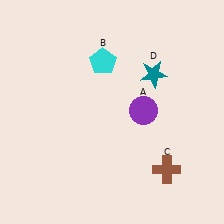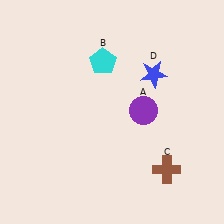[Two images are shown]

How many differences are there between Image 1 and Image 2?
There is 1 difference between the two images.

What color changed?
The star (D) changed from teal in Image 1 to blue in Image 2.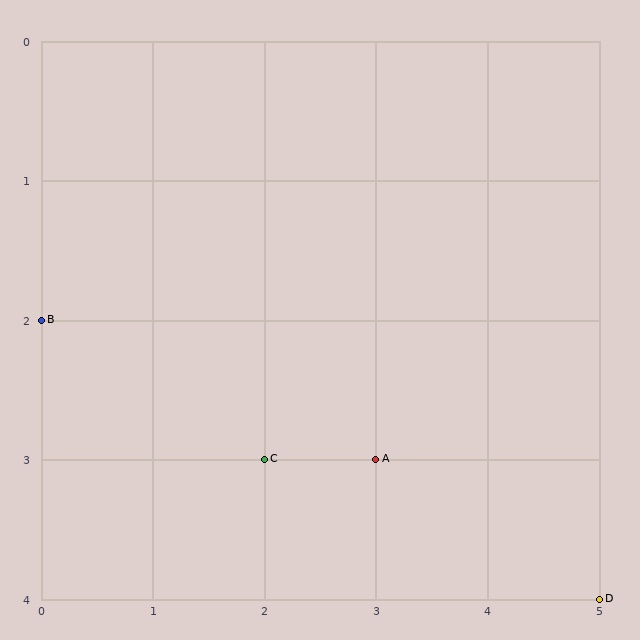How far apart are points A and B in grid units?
Points A and B are 3 columns and 1 row apart (about 3.2 grid units diagonally).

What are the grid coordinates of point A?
Point A is at grid coordinates (3, 3).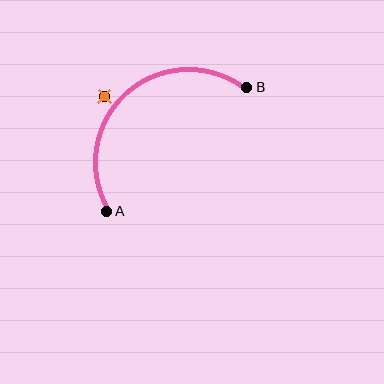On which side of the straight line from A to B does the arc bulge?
The arc bulges above and to the left of the straight line connecting A and B.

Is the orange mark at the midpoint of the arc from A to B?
No — the orange mark does not lie on the arc at all. It sits slightly outside the curve.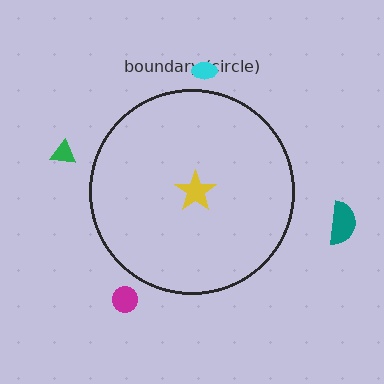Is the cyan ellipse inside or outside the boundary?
Outside.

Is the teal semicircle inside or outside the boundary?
Outside.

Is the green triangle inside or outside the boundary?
Outside.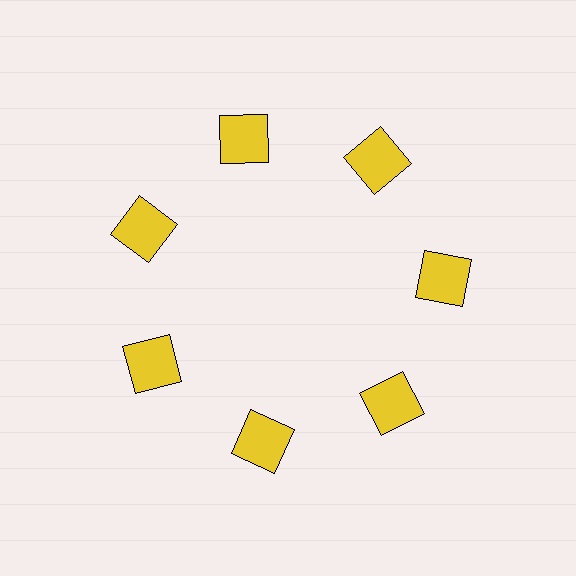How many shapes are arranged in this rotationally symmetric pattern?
There are 7 shapes, arranged in 7 groups of 1.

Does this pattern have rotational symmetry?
Yes, this pattern has 7-fold rotational symmetry. It looks the same after rotating 51 degrees around the center.